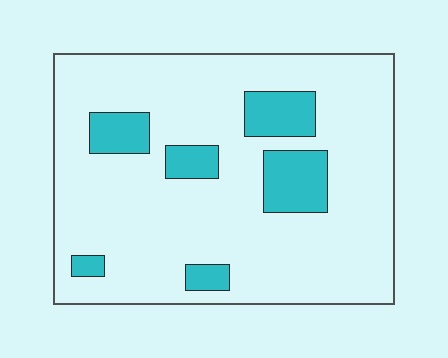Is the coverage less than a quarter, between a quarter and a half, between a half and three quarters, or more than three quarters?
Less than a quarter.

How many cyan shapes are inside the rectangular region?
6.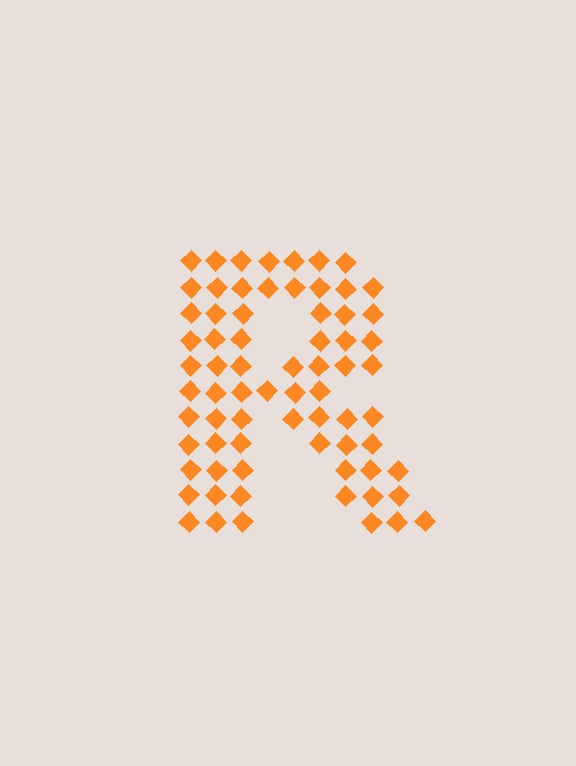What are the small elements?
The small elements are diamonds.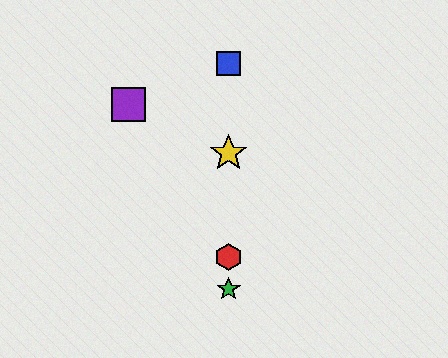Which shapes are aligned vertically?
The red hexagon, the blue square, the green star, the yellow star are aligned vertically.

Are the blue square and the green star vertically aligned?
Yes, both are at x≈229.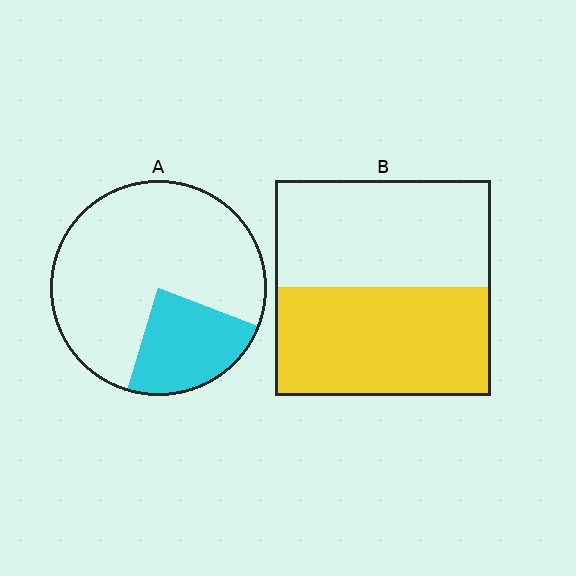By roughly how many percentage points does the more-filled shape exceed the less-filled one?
By roughly 25 percentage points (B over A).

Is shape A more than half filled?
No.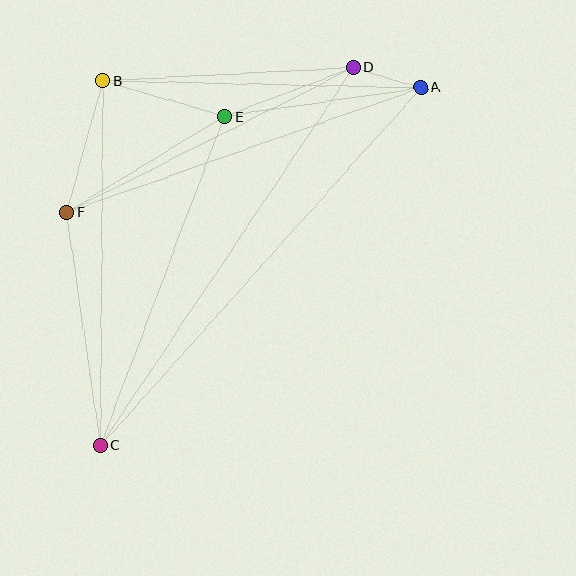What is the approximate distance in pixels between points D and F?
The distance between D and F is approximately 321 pixels.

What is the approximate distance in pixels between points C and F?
The distance between C and F is approximately 236 pixels.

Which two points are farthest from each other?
Points A and C are farthest from each other.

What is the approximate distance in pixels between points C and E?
The distance between C and E is approximately 352 pixels.